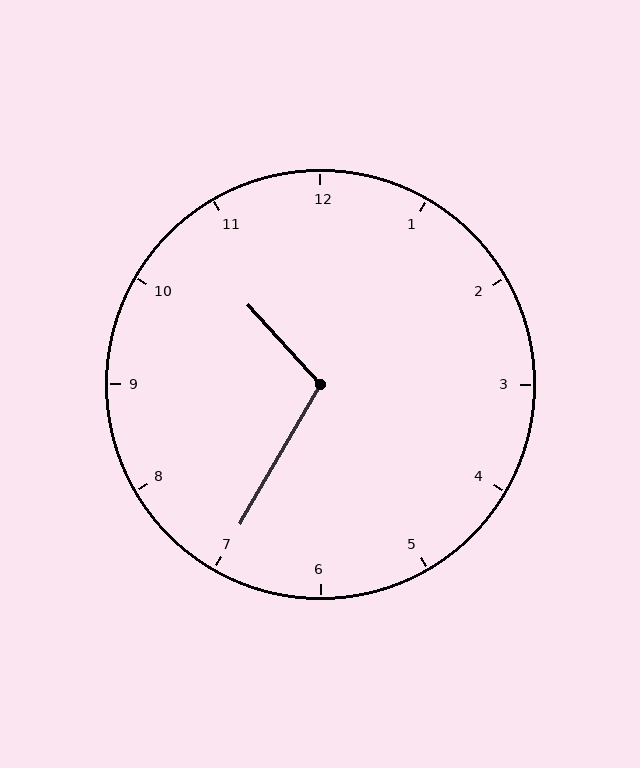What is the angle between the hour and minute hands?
Approximately 108 degrees.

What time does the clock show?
10:35.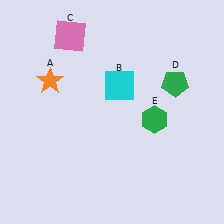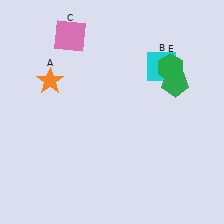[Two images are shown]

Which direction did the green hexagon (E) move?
The green hexagon (E) moved up.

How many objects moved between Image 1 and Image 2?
2 objects moved between the two images.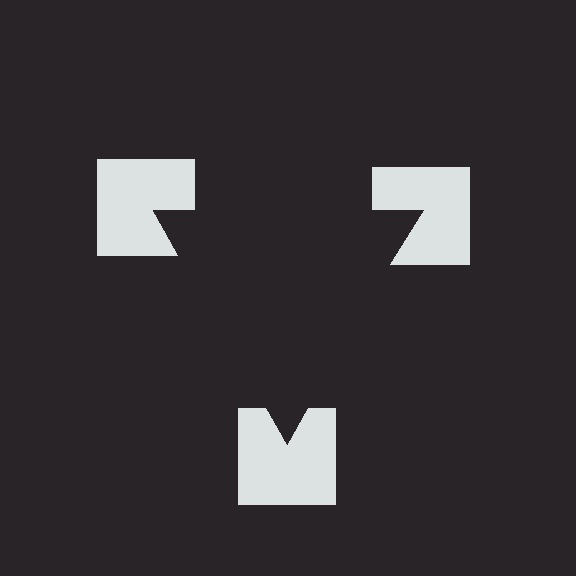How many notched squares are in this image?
There are 3 — one at each vertex of the illusory triangle.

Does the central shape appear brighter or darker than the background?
It typically appears slightly darker than the background, even though no actual brightness change is drawn.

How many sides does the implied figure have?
3 sides.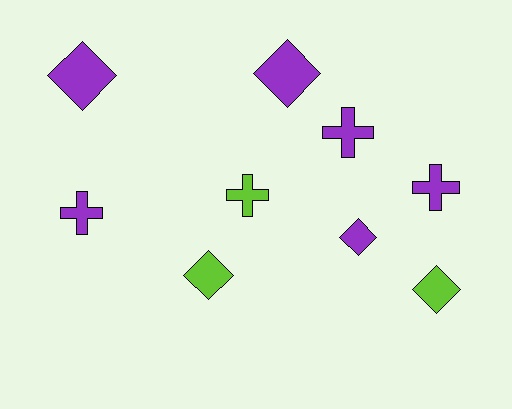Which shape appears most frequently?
Diamond, with 5 objects.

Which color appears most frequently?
Purple, with 6 objects.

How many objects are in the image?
There are 9 objects.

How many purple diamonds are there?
There are 3 purple diamonds.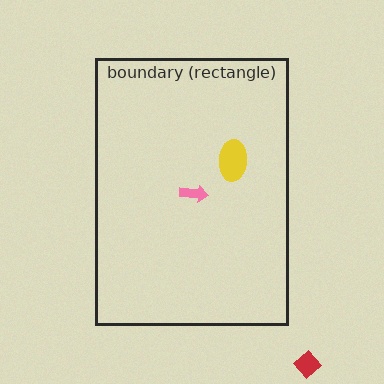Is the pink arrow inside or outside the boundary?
Inside.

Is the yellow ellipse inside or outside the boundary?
Inside.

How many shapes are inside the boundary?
2 inside, 1 outside.